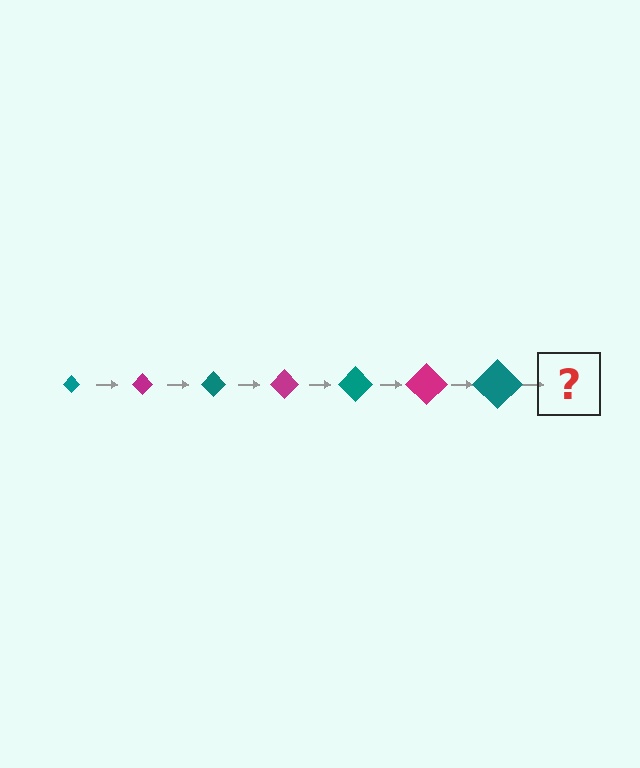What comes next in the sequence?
The next element should be a magenta diamond, larger than the previous one.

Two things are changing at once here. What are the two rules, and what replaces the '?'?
The two rules are that the diamond grows larger each step and the color cycles through teal and magenta. The '?' should be a magenta diamond, larger than the previous one.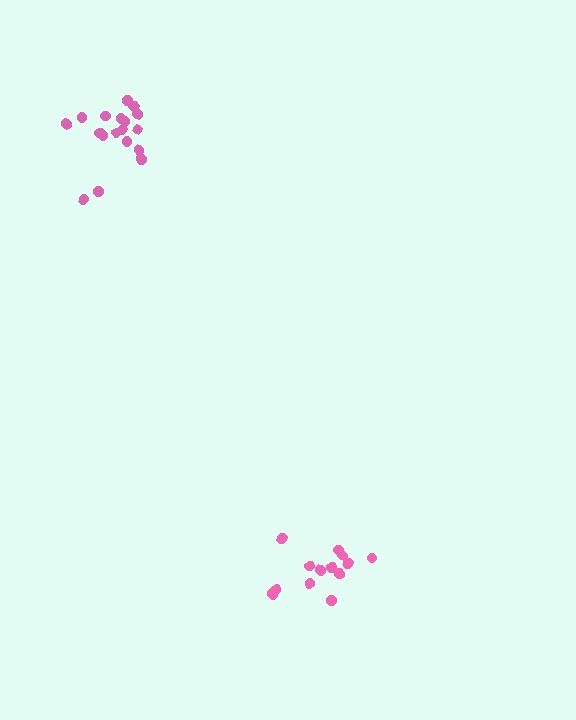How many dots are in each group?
Group 1: 13 dots, Group 2: 18 dots (31 total).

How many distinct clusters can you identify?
There are 2 distinct clusters.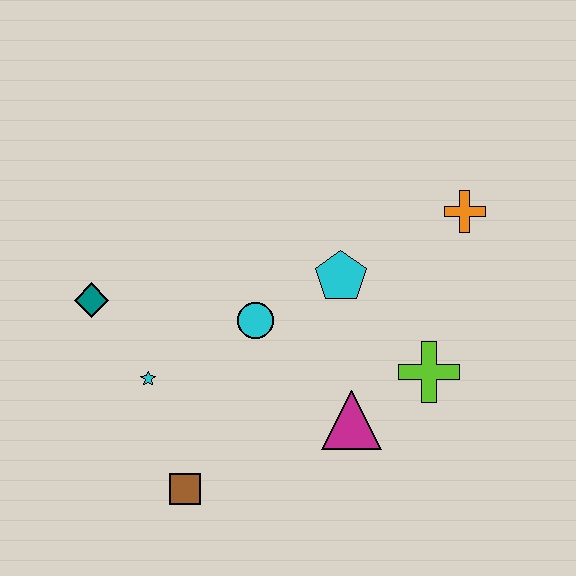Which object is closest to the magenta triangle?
The lime cross is closest to the magenta triangle.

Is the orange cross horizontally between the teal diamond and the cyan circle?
No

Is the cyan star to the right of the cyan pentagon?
No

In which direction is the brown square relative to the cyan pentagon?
The brown square is below the cyan pentagon.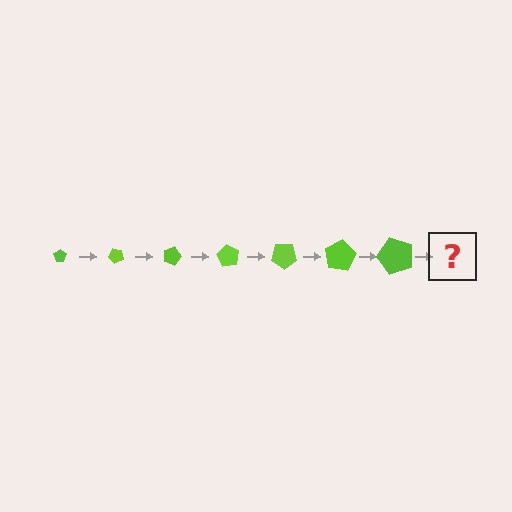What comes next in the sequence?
The next element should be a pentagon, larger than the previous one and rotated 315 degrees from the start.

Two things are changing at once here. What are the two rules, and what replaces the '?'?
The two rules are that the pentagon grows larger each step and it rotates 45 degrees each step. The '?' should be a pentagon, larger than the previous one and rotated 315 degrees from the start.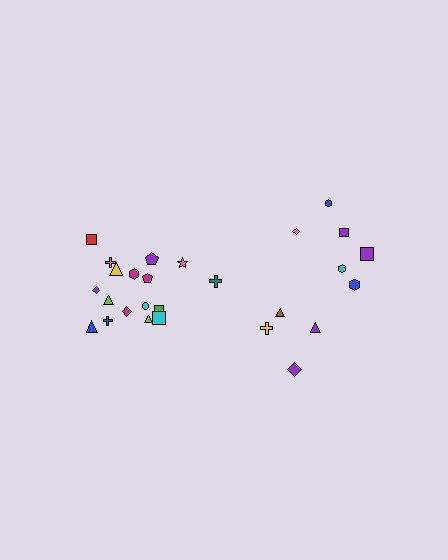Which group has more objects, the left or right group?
The left group.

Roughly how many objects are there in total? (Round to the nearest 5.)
Roughly 30 objects in total.